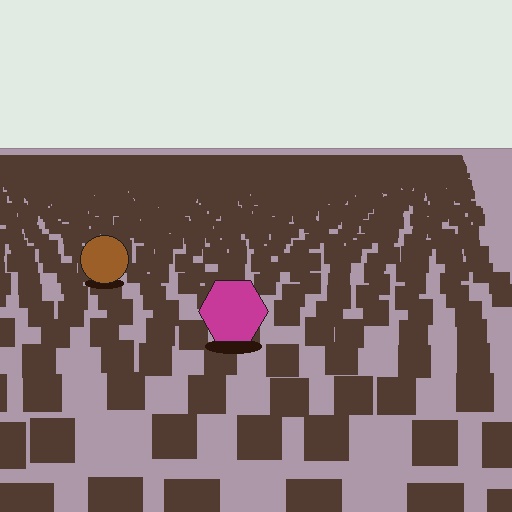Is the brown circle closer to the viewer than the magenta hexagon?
No. The magenta hexagon is closer — you can tell from the texture gradient: the ground texture is coarser near it.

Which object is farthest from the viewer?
The brown circle is farthest from the viewer. It appears smaller and the ground texture around it is denser.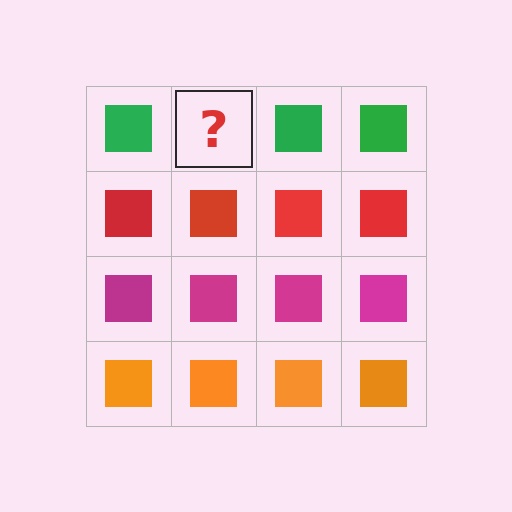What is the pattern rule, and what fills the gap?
The rule is that each row has a consistent color. The gap should be filled with a green square.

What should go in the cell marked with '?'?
The missing cell should contain a green square.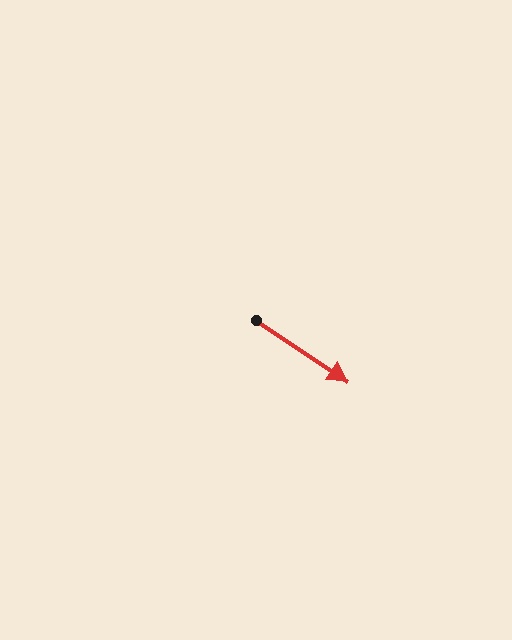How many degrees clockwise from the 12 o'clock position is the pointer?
Approximately 124 degrees.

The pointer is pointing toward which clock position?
Roughly 4 o'clock.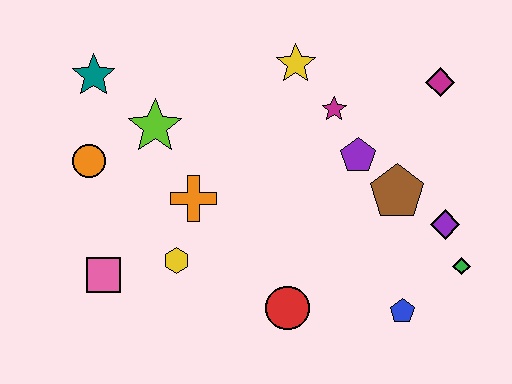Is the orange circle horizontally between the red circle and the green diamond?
No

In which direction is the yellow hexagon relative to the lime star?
The yellow hexagon is below the lime star.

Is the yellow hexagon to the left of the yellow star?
Yes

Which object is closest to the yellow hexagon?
The orange cross is closest to the yellow hexagon.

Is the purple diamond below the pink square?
No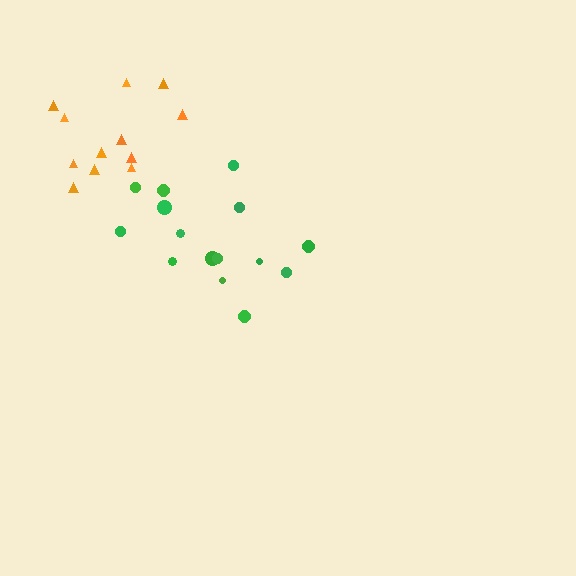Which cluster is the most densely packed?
Green.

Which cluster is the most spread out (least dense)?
Orange.